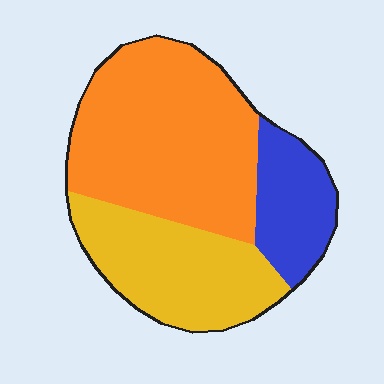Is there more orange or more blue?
Orange.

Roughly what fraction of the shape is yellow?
Yellow takes up between a quarter and a half of the shape.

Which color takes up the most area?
Orange, at roughly 50%.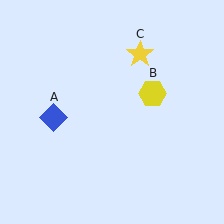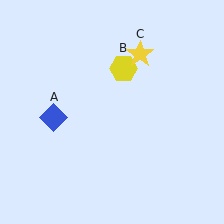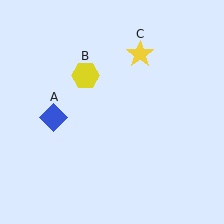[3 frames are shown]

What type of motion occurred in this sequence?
The yellow hexagon (object B) rotated counterclockwise around the center of the scene.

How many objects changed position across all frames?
1 object changed position: yellow hexagon (object B).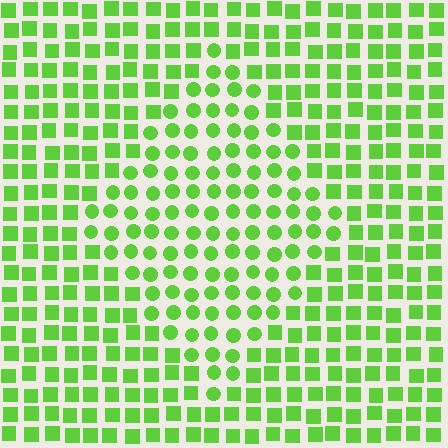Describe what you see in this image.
The image is filled with small lime elements arranged in a uniform grid. A diamond-shaped region contains circles, while the surrounding area contains squares. The boundary is defined purely by the change in element shape.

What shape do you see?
I see a diamond.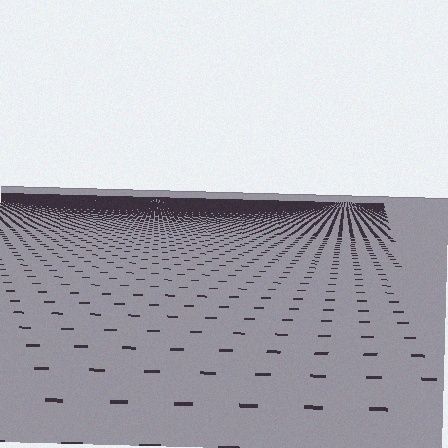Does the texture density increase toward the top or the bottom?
Density increases toward the top.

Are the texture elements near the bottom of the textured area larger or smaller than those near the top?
Larger. Near the bottom, elements are closer to the viewer and appear at a bigger on-screen size.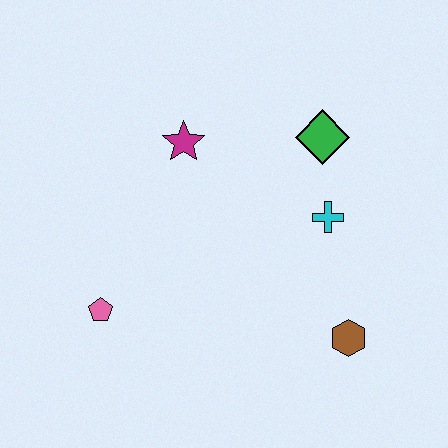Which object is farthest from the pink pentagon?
The green diamond is farthest from the pink pentagon.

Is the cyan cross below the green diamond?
Yes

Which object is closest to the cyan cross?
The green diamond is closest to the cyan cross.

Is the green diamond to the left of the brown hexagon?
Yes